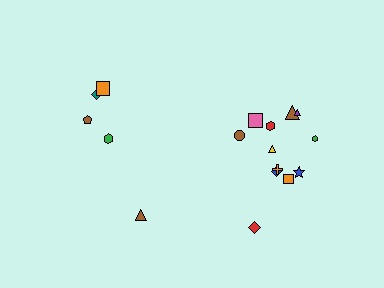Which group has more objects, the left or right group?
The right group.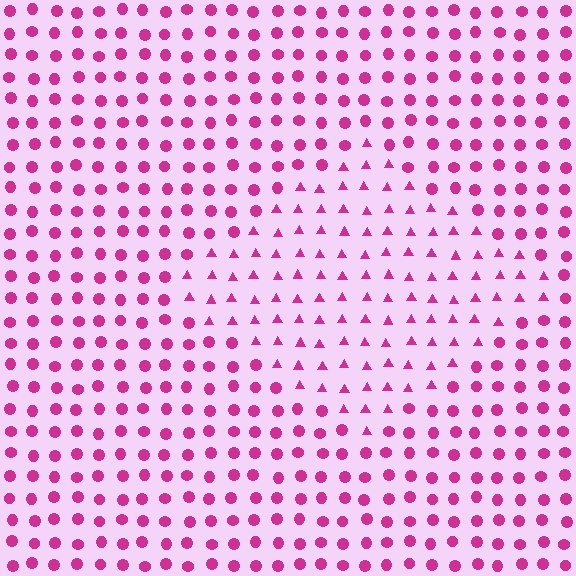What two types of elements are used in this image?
The image uses triangles inside the diamond region and circles outside it.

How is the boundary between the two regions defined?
The boundary is defined by a change in element shape: triangles inside vs. circles outside. All elements share the same color and spacing.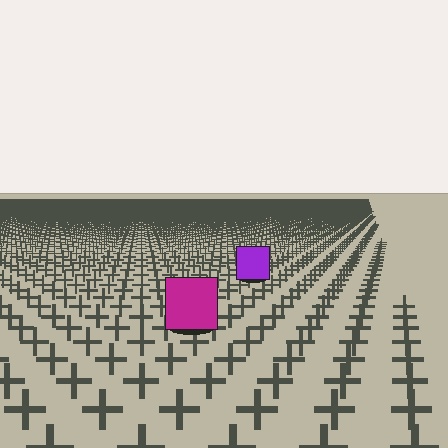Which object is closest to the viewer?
The magenta square is closest. The texture marks near it are larger and more spread out.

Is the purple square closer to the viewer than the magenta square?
No. The magenta square is closer — you can tell from the texture gradient: the ground texture is coarser near it.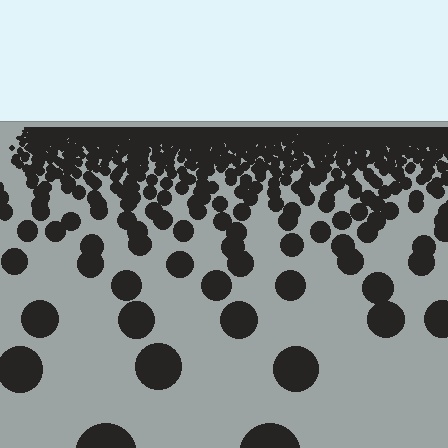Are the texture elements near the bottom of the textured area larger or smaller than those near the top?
Larger. Near the bottom, elements are closer to the viewer and appear at a bigger on-screen size.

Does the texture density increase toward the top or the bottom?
Density increases toward the top.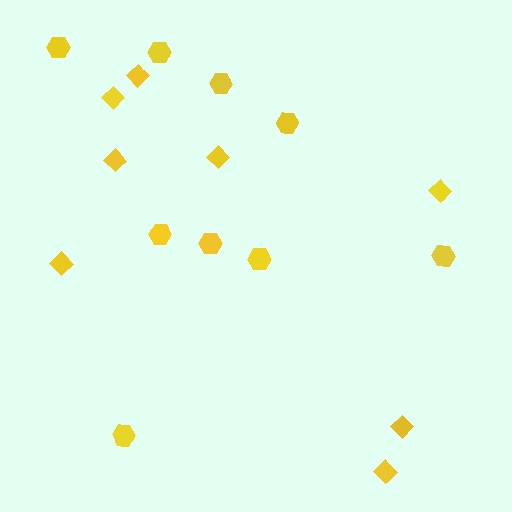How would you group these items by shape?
There are 2 groups: one group of diamonds (8) and one group of hexagons (9).